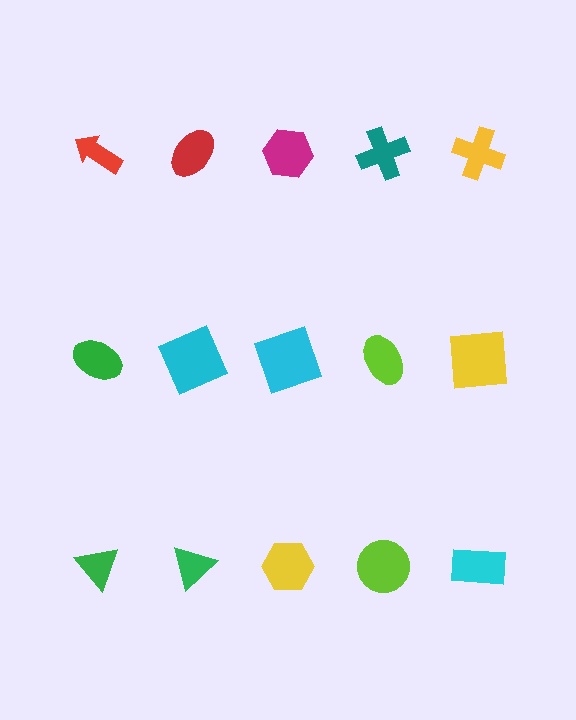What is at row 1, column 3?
A magenta hexagon.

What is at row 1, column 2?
A red ellipse.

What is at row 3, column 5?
A cyan rectangle.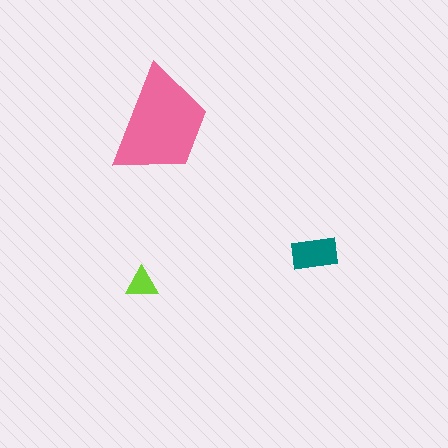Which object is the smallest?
The lime triangle.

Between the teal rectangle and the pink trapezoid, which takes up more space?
The pink trapezoid.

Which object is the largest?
The pink trapezoid.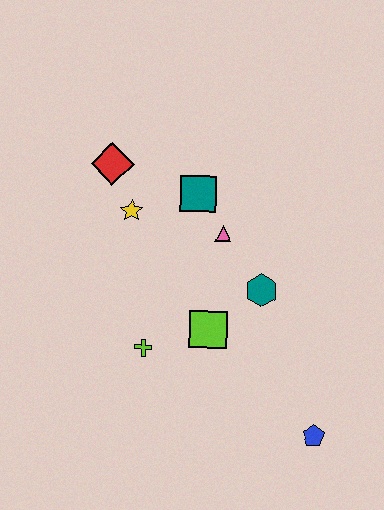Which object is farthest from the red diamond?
The blue pentagon is farthest from the red diamond.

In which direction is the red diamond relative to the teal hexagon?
The red diamond is to the left of the teal hexagon.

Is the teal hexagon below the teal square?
Yes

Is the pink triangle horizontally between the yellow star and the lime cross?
No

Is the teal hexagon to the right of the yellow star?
Yes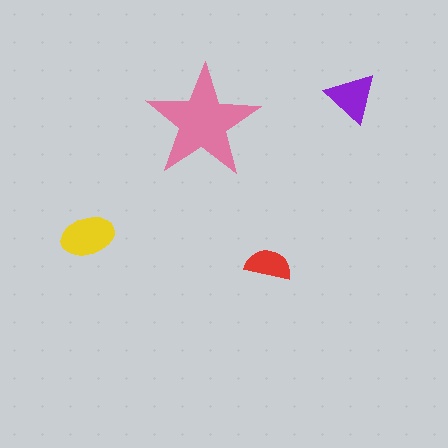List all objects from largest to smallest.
The pink star, the yellow ellipse, the purple triangle, the red semicircle.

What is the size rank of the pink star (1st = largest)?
1st.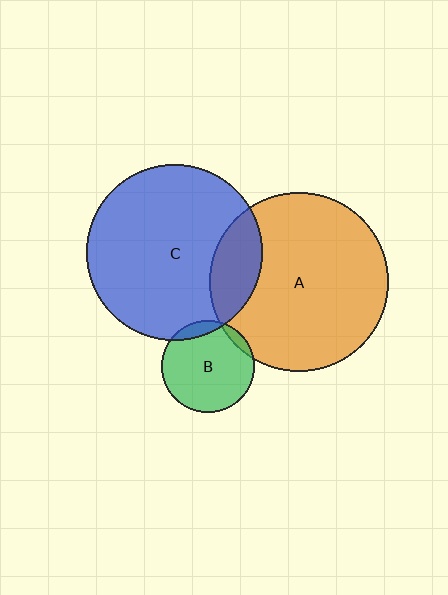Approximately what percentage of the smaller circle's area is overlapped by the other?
Approximately 5%.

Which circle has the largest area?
Circle A (orange).